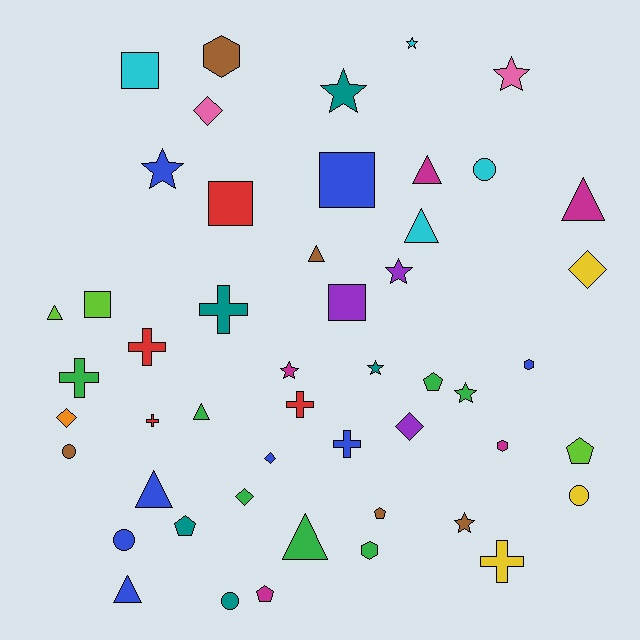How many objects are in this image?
There are 50 objects.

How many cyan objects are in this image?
There are 4 cyan objects.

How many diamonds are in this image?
There are 6 diamonds.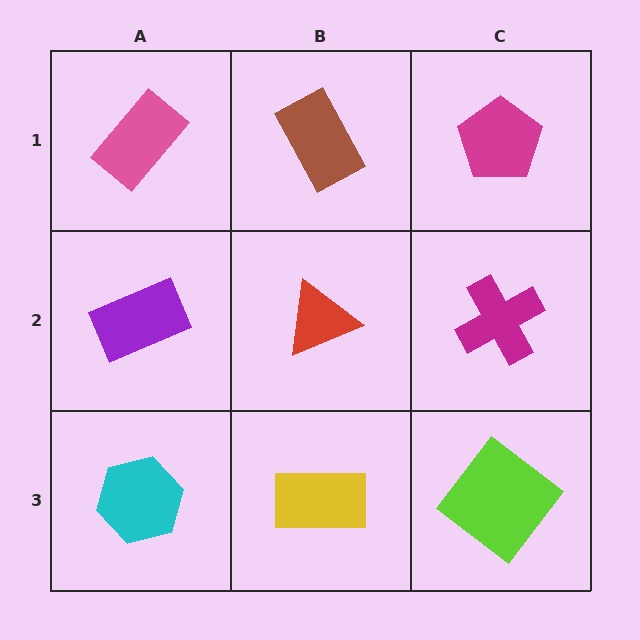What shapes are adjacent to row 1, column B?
A red triangle (row 2, column B), a pink rectangle (row 1, column A), a magenta pentagon (row 1, column C).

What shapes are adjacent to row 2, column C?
A magenta pentagon (row 1, column C), a lime diamond (row 3, column C), a red triangle (row 2, column B).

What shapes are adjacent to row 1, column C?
A magenta cross (row 2, column C), a brown rectangle (row 1, column B).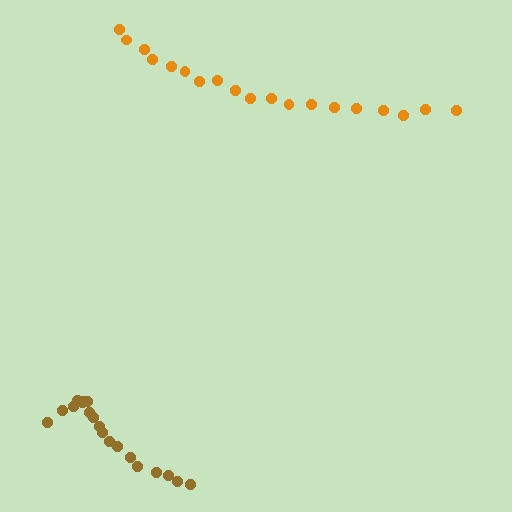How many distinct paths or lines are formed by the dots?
There are 2 distinct paths.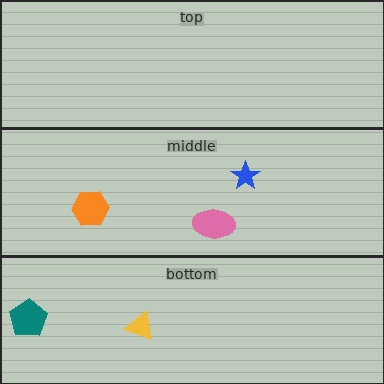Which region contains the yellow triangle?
The bottom region.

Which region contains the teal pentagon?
The bottom region.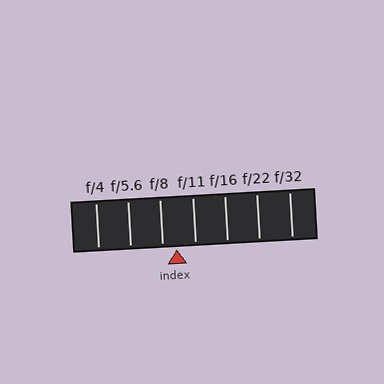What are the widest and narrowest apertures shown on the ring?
The widest aperture shown is f/4 and the narrowest is f/32.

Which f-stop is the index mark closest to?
The index mark is closest to f/8.